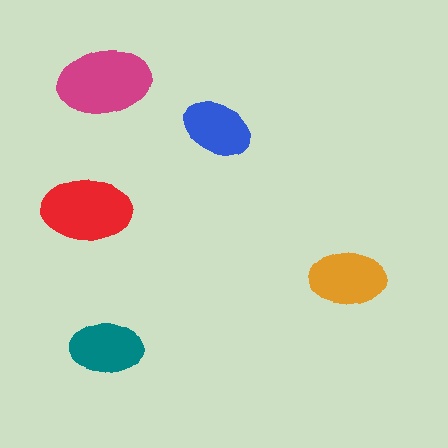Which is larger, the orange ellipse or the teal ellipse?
The orange one.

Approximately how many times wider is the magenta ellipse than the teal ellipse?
About 1.5 times wider.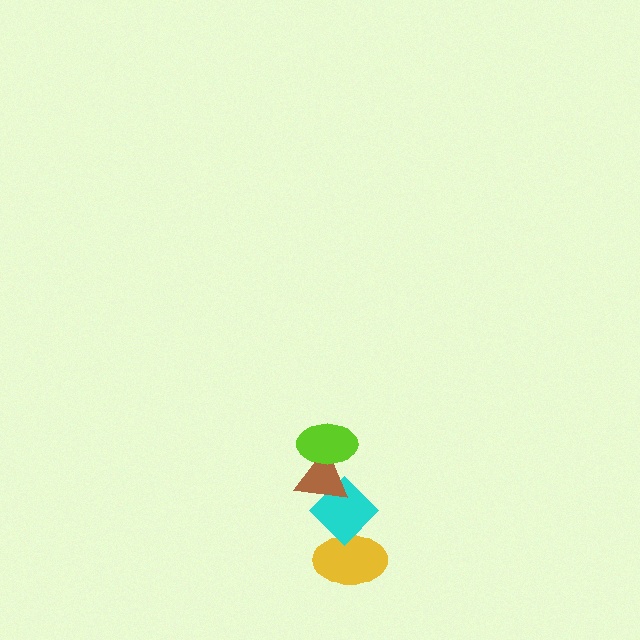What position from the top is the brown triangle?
The brown triangle is 2nd from the top.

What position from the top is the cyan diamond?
The cyan diamond is 3rd from the top.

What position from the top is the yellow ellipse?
The yellow ellipse is 4th from the top.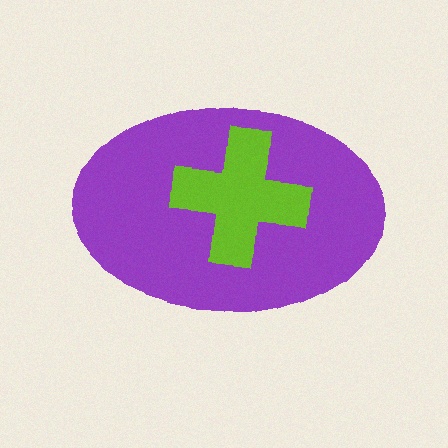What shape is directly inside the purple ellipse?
The lime cross.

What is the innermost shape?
The lime cross.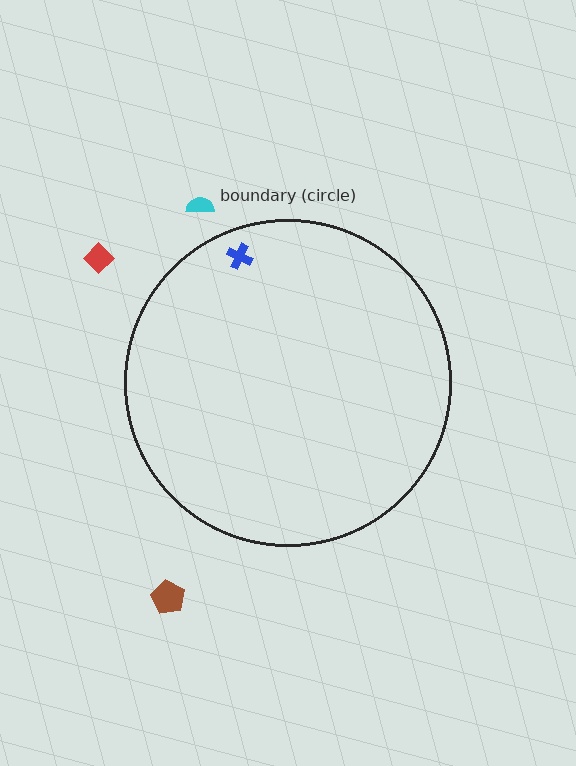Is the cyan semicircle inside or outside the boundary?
Outside.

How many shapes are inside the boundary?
1 inside, 3 outside.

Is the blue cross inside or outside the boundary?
Inside.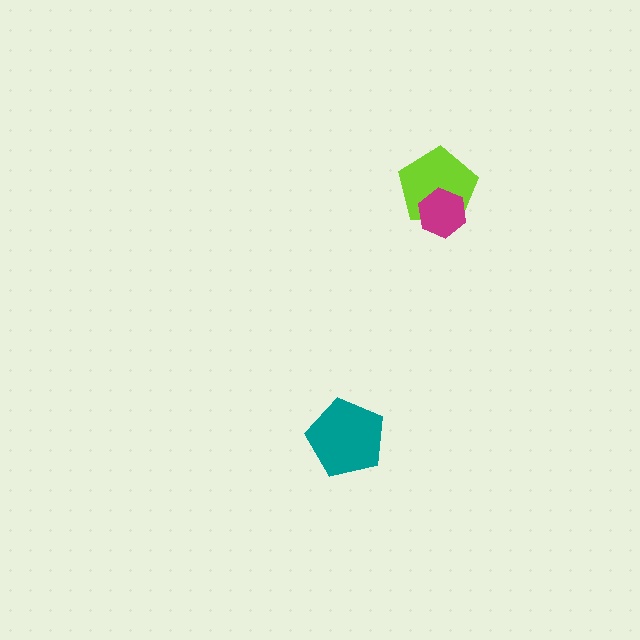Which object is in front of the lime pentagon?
The magenta hexagon is in front of the lime pentagon.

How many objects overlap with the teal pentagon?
0 objects overlap with the teal pentagon.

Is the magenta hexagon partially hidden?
No, no other shape covers it.